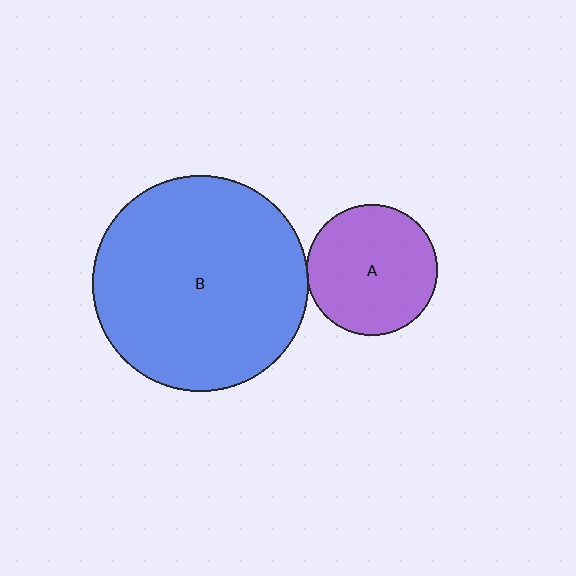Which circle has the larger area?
Circle B (blue).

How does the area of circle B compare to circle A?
Approximately 2.7 times.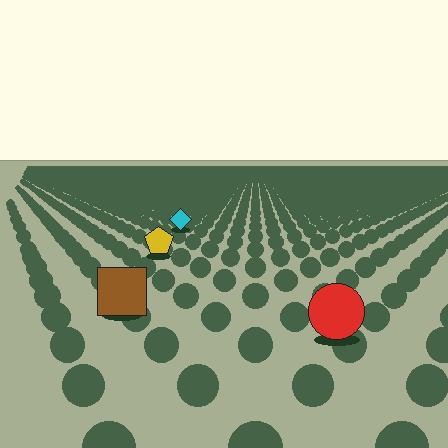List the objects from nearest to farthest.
From nearest to farthest: the red circle, the brown square, the yellow pentagon, the cyan diamond.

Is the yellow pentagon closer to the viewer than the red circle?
No. The red circle is closer — you can tell from the texture gradient: the ground texture is coarser near it.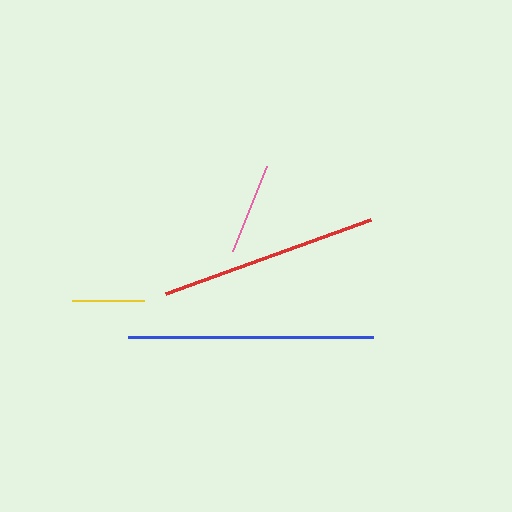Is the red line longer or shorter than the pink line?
The red line is longer than the pink line.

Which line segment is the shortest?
The yellow line is the shortest at approximately 72 pixels.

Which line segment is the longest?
The blue line is the longest at approximately 245 pixels.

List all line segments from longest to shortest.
From longest to shortest: blue, red, pink, yellow.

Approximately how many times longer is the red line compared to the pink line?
The red line is approximately 2.4 times the length of the pink line.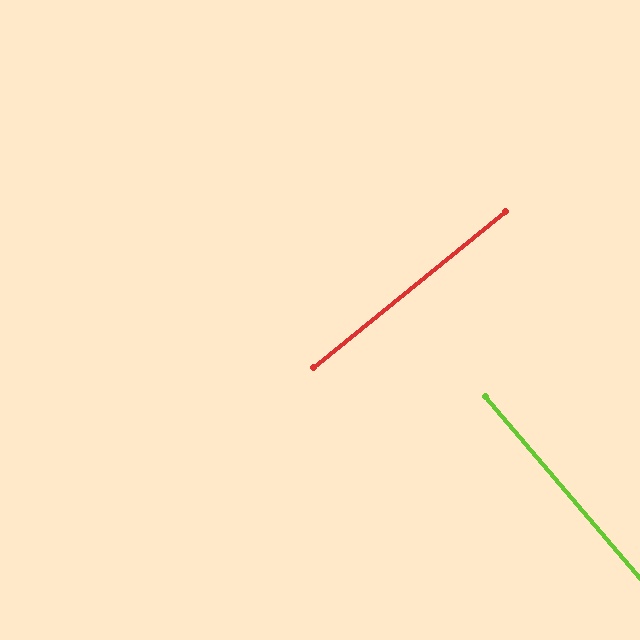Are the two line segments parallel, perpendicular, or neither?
Perpendicular — they meet at approximately 89°.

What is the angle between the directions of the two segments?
Approximately 89 degrees.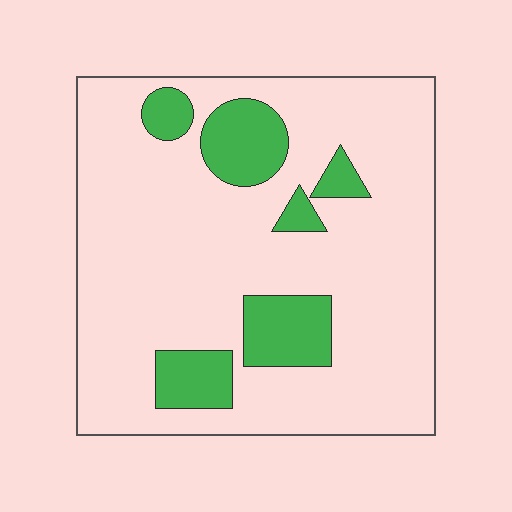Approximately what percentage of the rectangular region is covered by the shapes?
Approximately 15%.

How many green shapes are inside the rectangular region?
6.